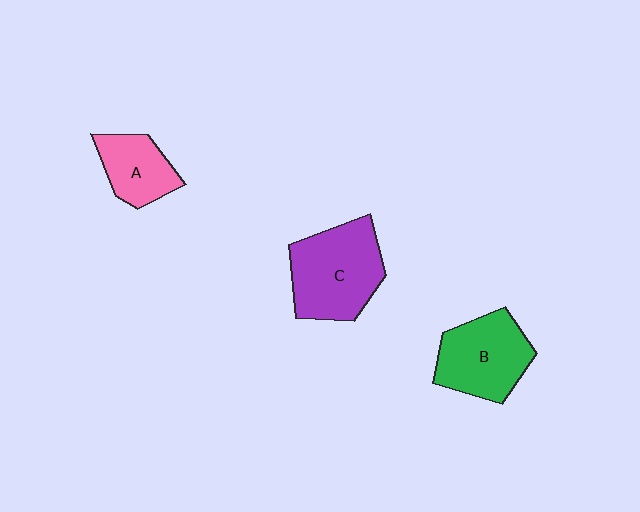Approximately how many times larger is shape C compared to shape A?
Approximately 1.8 times.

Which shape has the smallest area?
Shape A (pink).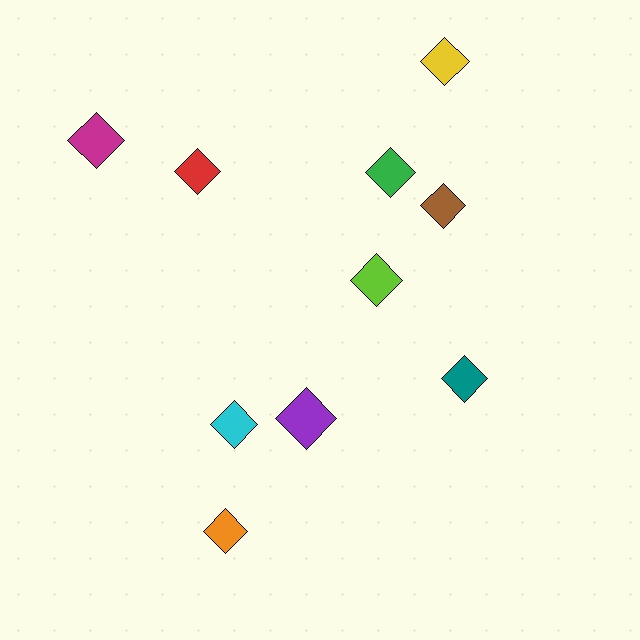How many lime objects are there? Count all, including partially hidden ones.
There is 1 lime object.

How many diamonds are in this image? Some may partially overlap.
There are 10 diamonds.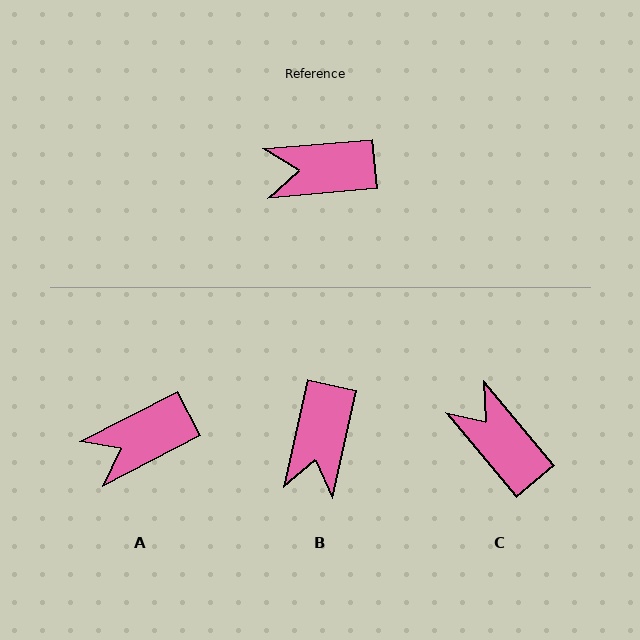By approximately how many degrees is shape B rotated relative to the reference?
Approximately 73 degrees counter-clockwise.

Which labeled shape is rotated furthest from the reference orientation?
B, about 73 degrees away.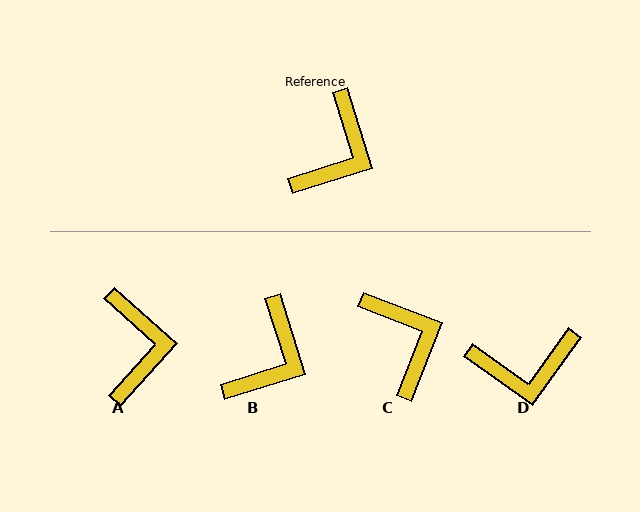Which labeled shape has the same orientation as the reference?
B.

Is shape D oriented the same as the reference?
No, it is off by about 53 degrees.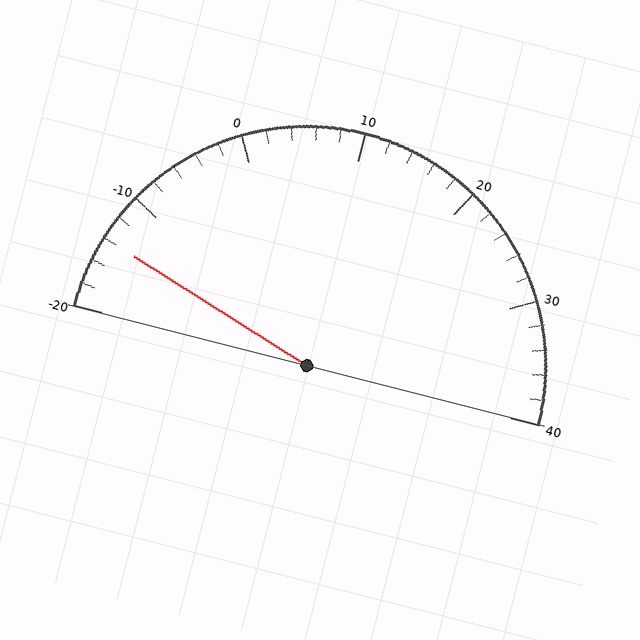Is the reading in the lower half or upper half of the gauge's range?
The reading is in the lower half of the range (-20 to 40).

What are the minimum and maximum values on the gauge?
The gauge ranges from -20 to 40.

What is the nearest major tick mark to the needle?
The nearest major tick mark is -10.